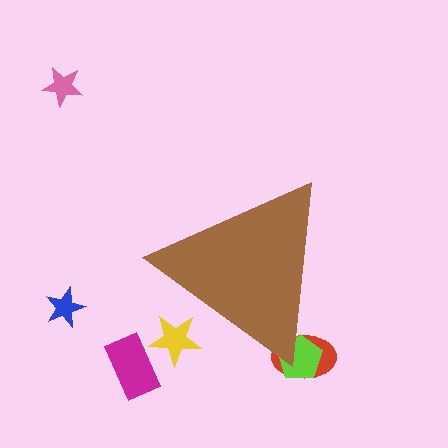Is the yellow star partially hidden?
Yes, the yellow star is partially hidden behind the brown triangle.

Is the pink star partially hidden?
No, the pink star is fully visible.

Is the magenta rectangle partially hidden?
No, the magenta rectangle is fully visible.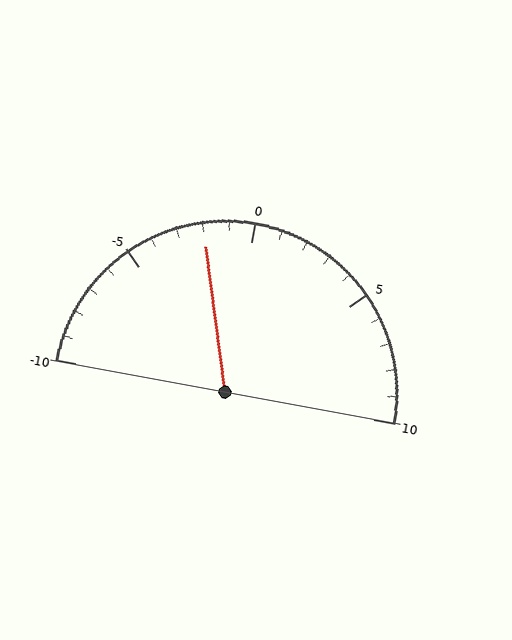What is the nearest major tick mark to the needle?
The nearest major tick mark is 0.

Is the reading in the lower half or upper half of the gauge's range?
The reading is in the lower half of the range (-10 to 10).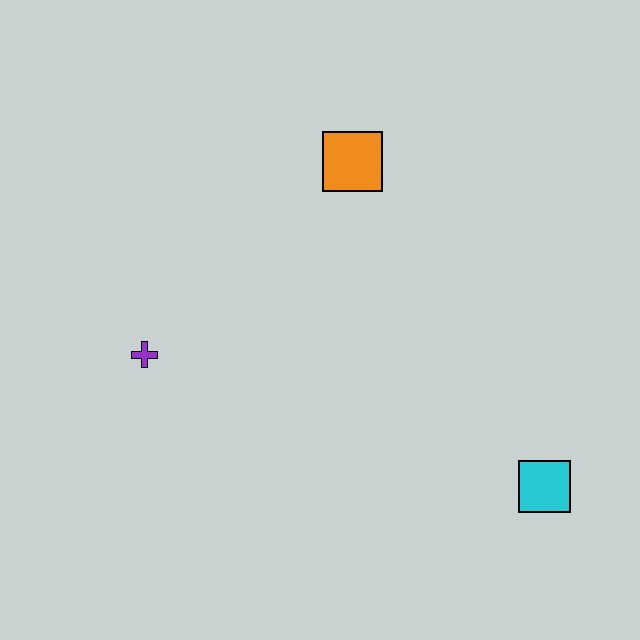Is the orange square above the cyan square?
Yes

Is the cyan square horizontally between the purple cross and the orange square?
No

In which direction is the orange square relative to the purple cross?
The orange square is to the right of the purple cross.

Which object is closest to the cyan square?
The orange square is closest to the cyan square.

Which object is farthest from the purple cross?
The cyan square is farthest from the purple cross.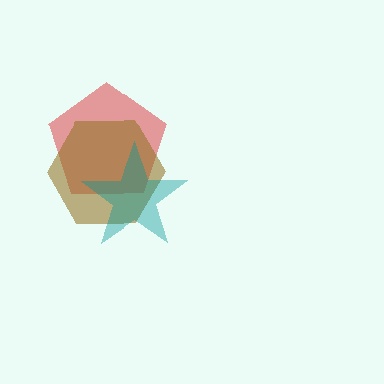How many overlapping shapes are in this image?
There are 3 overlapping shapes in the image.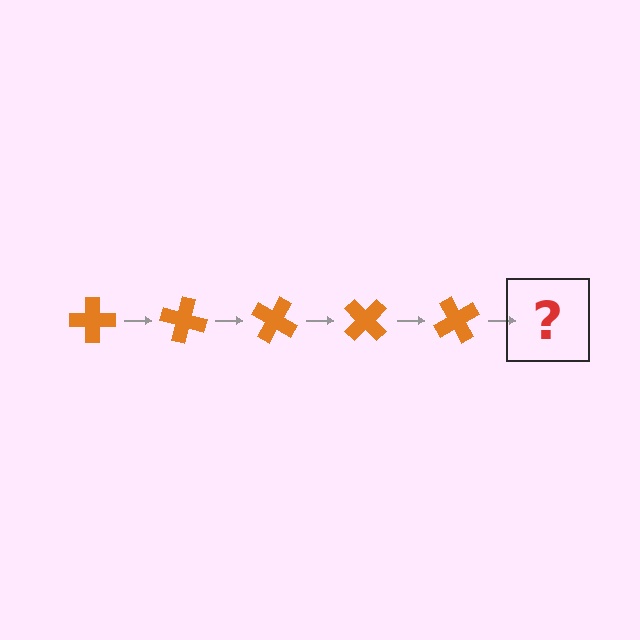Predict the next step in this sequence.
The next step is an orange cross rotated 75 degrees.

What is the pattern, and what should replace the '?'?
The pattern is that the cross rotates 15 degrees each step. The '?' should be an orange cross rotated 75 degrees.